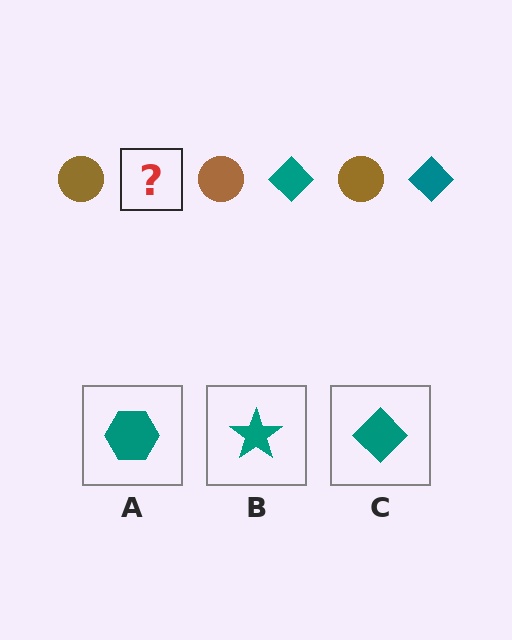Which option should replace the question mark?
Option C.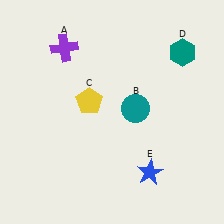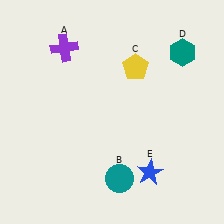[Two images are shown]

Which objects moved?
The objects that moved are: the teal circle (B), the yellow pentagon (C).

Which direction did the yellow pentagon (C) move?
The yellow pentagon (C) moved right.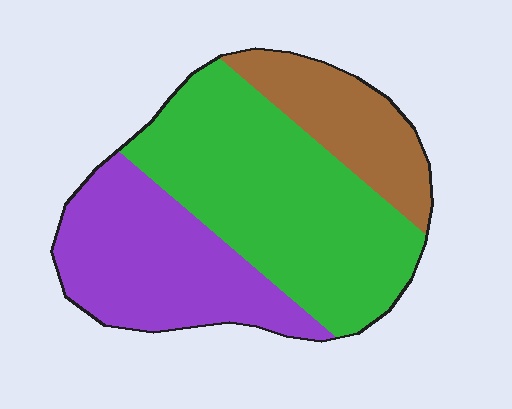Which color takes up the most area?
Green, at roughly 50%.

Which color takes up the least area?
Brown, at roughly 20%.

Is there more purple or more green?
Green.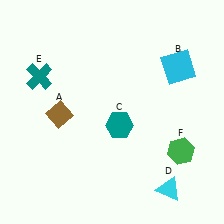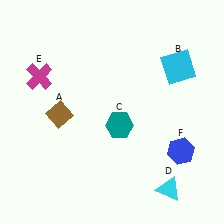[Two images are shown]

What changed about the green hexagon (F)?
In Image 1, F is green. In Image 2, it changed to blue.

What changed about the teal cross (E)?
In Image 1, E is teal. In Image 2, it changed to magenta.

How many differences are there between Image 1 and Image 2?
There are 2 differences between the two images.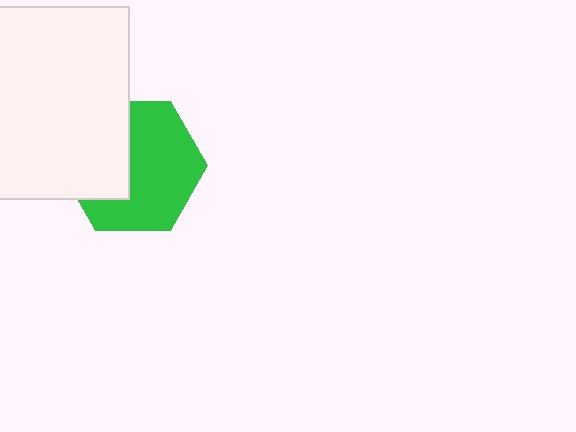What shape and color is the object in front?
The object in front is a white square.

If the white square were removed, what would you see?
You would see the complete green hexagon.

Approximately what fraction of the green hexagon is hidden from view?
Roughly 37% of the green hexagon is hidden behind the white square.